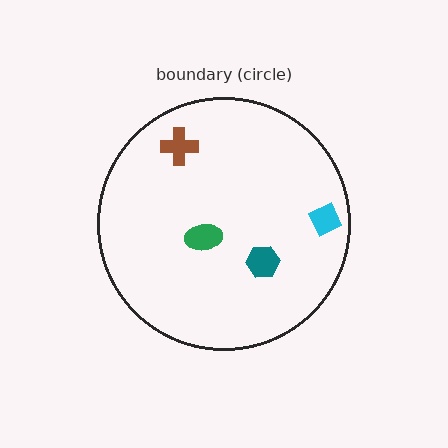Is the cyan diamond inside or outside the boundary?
Inside.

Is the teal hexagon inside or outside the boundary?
Inside.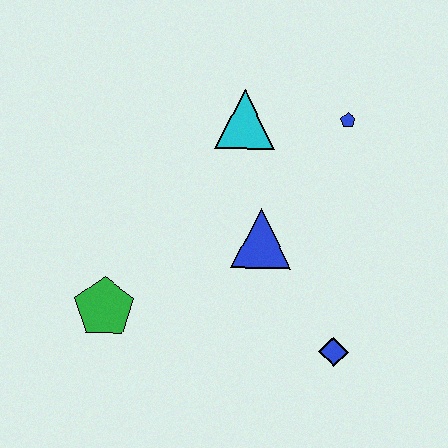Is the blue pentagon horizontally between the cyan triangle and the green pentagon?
No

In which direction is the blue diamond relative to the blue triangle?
The blue diamond is below the blue triangle.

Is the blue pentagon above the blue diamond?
Yes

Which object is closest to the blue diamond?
The blue triangle is closest to the blue diamond.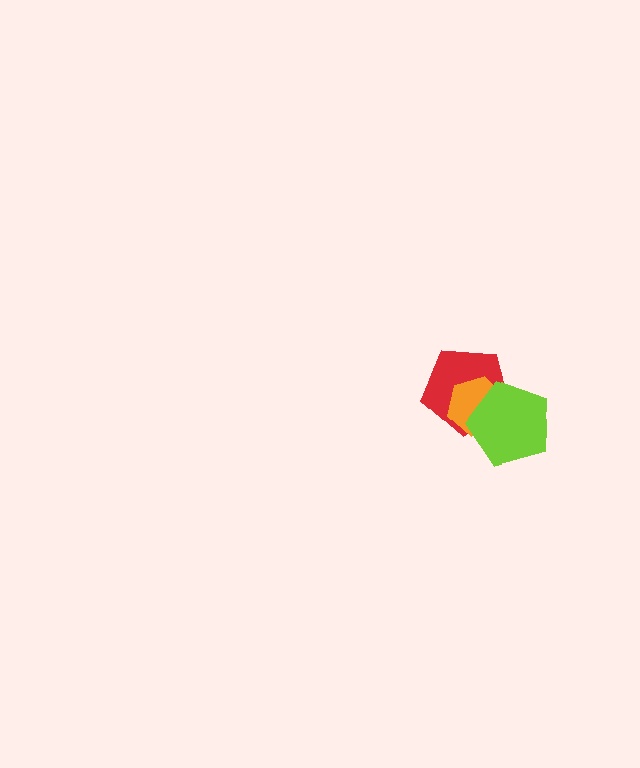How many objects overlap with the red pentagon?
2 objects overlap with the red pentagon.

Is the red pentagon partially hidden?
Yes, it is partially covered by another shape.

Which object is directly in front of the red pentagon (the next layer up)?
The orange hexagon is directly in front of the red pentagon.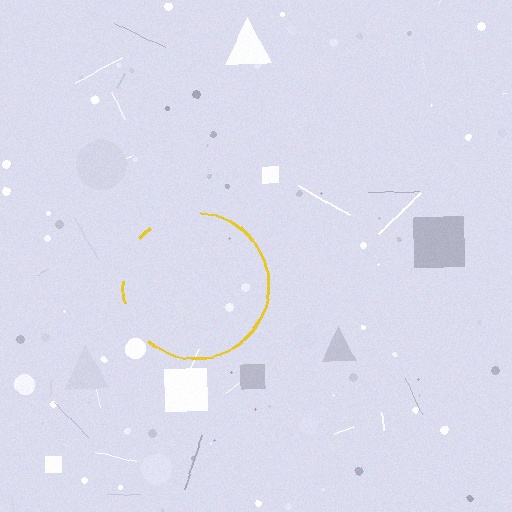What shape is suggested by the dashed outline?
The dashed outline suggests a circle.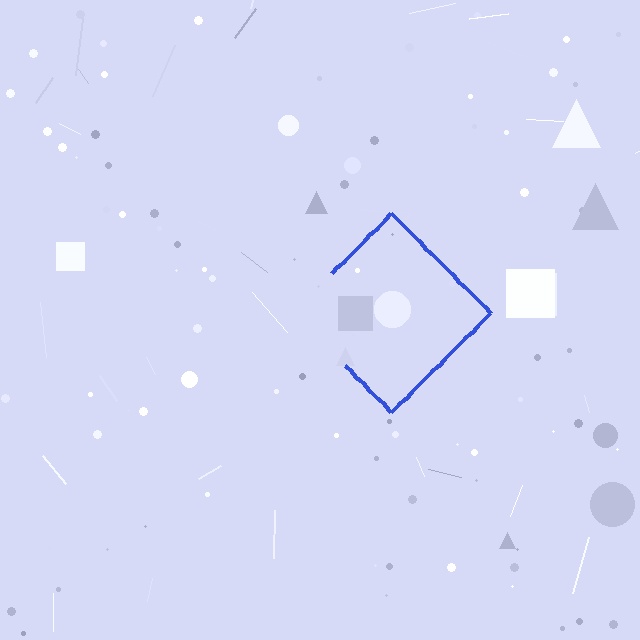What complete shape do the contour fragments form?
The contour fragments form a diamond.